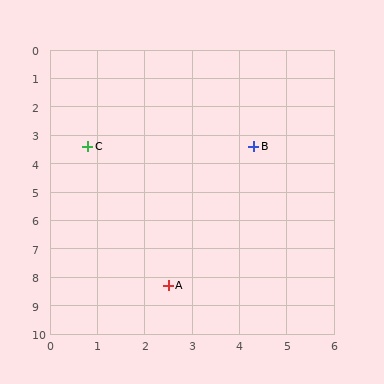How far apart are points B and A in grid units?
Points B and A are about 5.2 grid units apart.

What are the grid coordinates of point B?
Point B is at approximately (4.3, 3.4).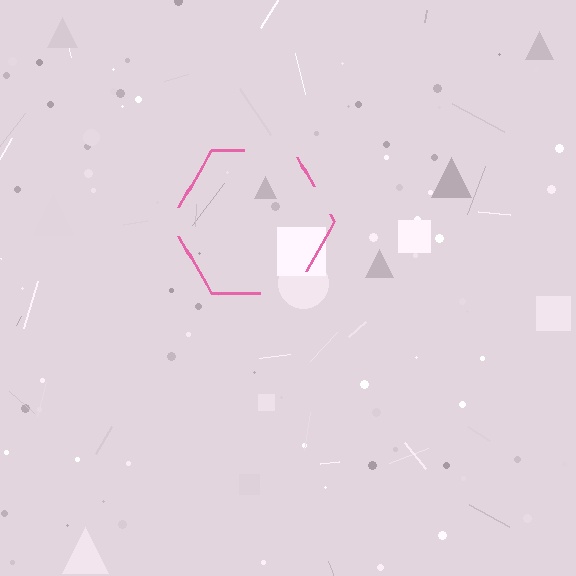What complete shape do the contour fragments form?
The contour fragments form a hexagon.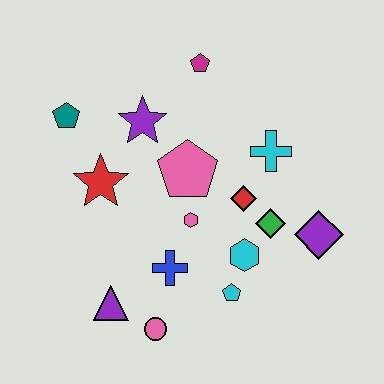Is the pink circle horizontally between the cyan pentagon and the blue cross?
No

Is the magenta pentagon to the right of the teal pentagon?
Yes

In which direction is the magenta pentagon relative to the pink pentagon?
The magenta pentagon is above the pink pentagon.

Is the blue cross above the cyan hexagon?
No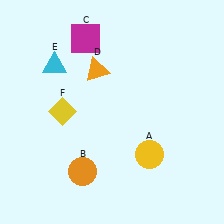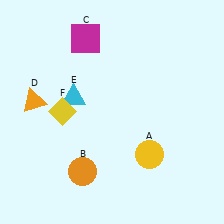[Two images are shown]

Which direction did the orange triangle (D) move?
The orange triangle (D) moved left.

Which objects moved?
The objects that moved are: the orange triangle (D), the cyan triangle (E).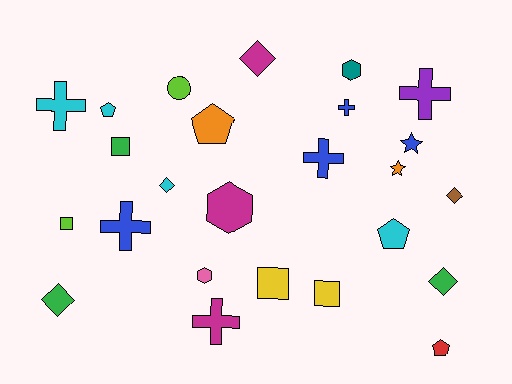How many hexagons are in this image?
There are 3 hexagons.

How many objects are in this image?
There are 25 objects.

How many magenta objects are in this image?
There are 3 magenta objects.